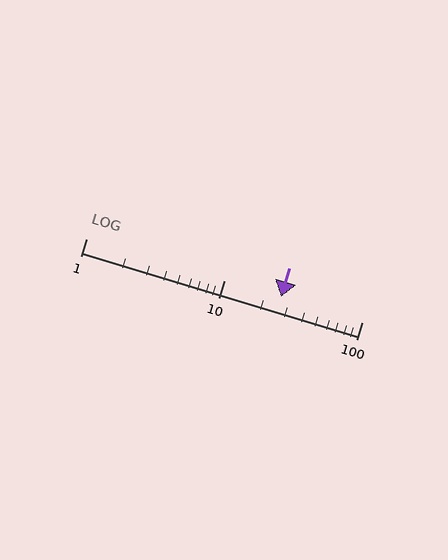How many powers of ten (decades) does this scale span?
The scale spans 2 decades, from 1 to 100.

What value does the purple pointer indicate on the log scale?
The pointer indicates approximately 26.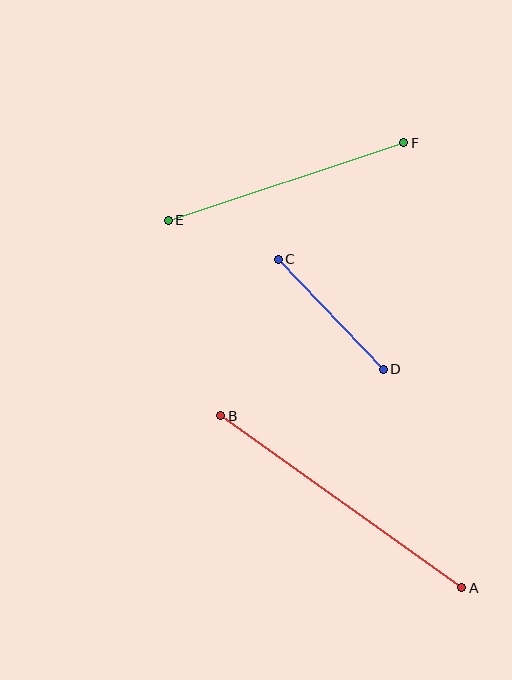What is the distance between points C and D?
The distance is approximately 152 pixels.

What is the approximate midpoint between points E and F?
The midpoint is at approximately (286, 182) pixels.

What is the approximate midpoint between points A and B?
The midpoint is at approximately (341, 502) pixels.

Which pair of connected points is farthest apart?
Points A and B are farthest apart.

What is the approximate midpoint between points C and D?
The midpoint is at approximately (331, 314) pixels.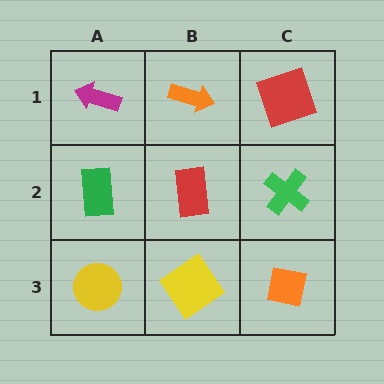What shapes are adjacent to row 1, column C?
A green cross (row 2, column C), an orange arrow (row 1, column B).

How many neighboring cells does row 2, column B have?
4.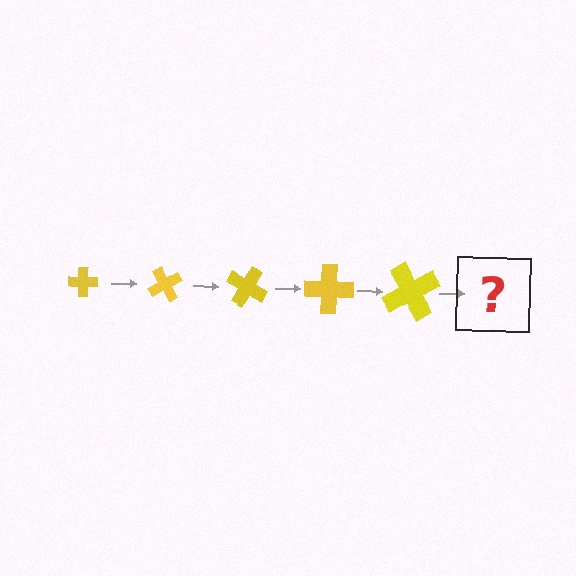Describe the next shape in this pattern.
It should be a cross, larger than the previous one and rotated 300 degrees from the start.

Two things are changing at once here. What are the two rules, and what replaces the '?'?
The two rules are that the cross grows larger each step and it rotates 60 degrees each step. The '?' should be a cross, larger than the previous one and rotated 300 degrees from the start.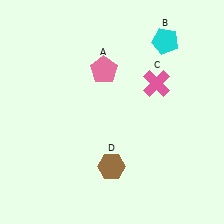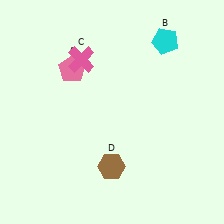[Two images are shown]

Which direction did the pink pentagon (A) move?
The pink pentagon (A) moved left.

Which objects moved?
The objects that moved are: the pink pentagon (A), the pink cross (C).